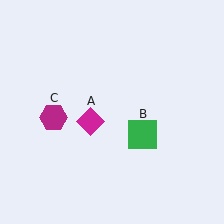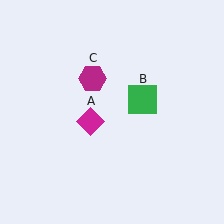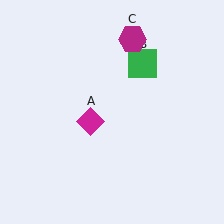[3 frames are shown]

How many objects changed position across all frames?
2 objects changed position: green square (object B), magenta hexagon (object C).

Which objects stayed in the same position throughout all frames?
Magenta diamond (object A) remained stationary.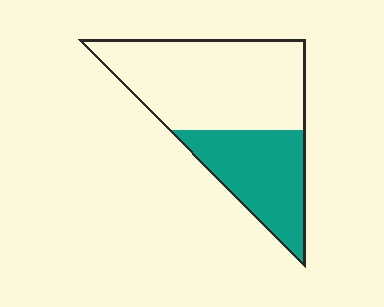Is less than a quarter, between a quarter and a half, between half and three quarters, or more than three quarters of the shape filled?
Between a quarter and a half.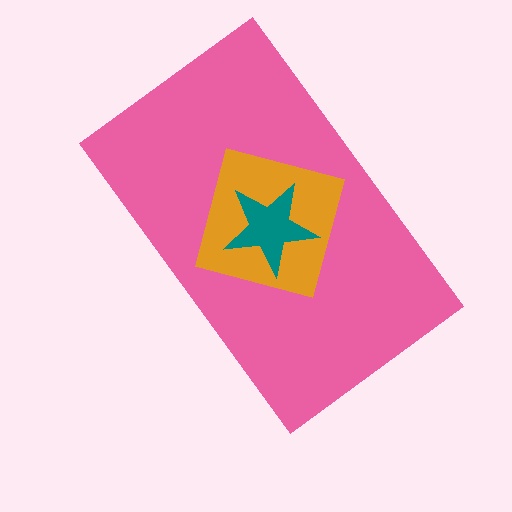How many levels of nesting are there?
3.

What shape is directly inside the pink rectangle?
The orange square.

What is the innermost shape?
The teal star.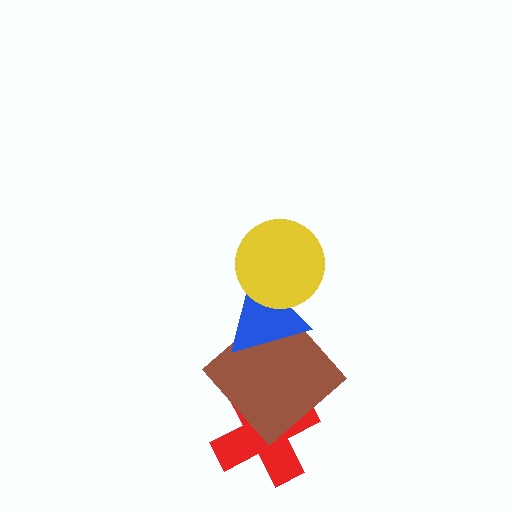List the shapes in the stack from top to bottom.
From top to bottom: the yellow circle, the blue triangle, the brown diamond, the red cross.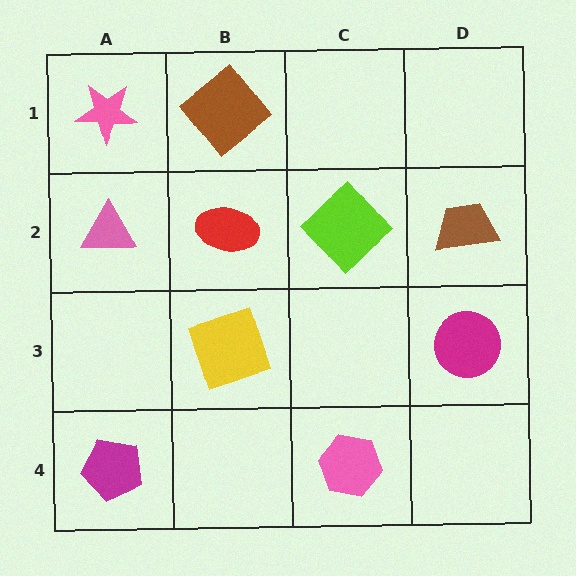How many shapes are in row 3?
2 shapes.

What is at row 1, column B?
A brown diamond.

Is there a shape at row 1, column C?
No, that cell is empty.